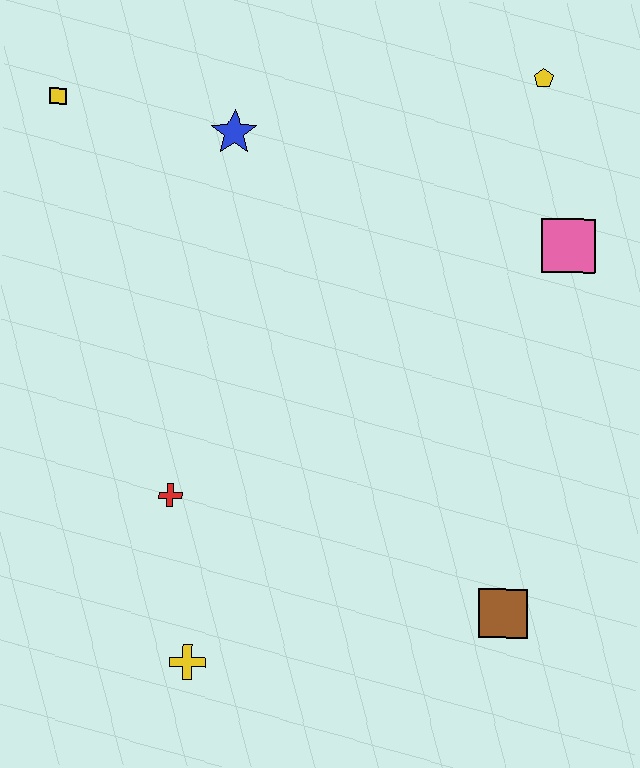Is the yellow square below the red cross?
No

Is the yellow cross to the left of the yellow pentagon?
Yes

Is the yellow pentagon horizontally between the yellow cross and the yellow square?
No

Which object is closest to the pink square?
The yellow pentagon is closest to the pink square.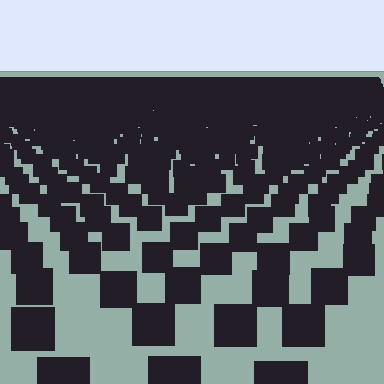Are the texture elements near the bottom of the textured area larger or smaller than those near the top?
Larger. Near the bottom, elements are closer to the viewer and appear at a bigger on-screen size.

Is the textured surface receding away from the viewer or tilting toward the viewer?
The surface is receding away from the viewer. Texture elements get smaller and denser toward the top.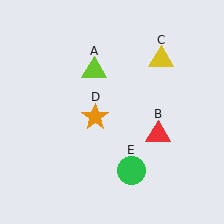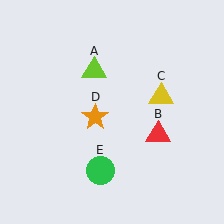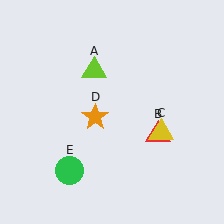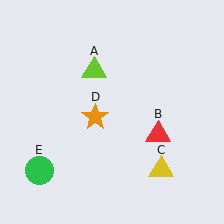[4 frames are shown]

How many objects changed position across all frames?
2 objects changed position: yellow triangle (object C), green circle (object E).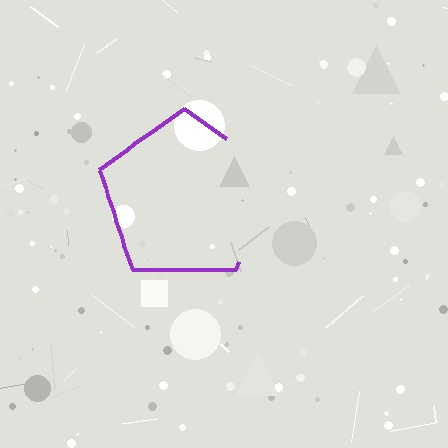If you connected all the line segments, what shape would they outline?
They would outline a pentagon.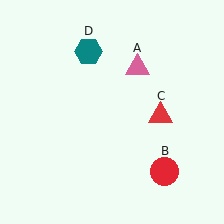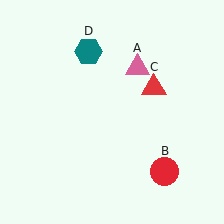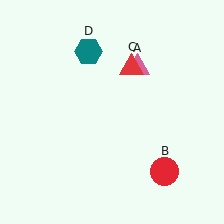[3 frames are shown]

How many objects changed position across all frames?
1 object changed position: red triangle (object C).